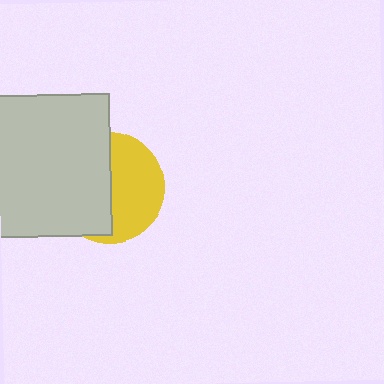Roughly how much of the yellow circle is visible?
About half of it is visible (roughly 49%).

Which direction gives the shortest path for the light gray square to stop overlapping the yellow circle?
Moving left gives the shortest separation.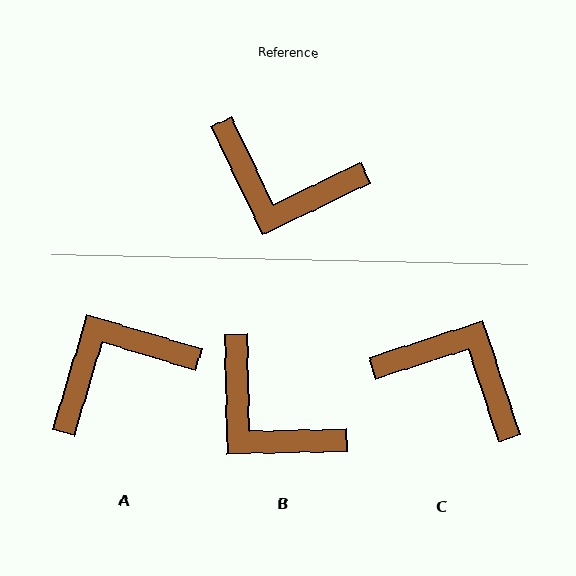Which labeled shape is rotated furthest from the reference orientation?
C, about 172 degrees away.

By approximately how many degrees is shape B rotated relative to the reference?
Approximately 24 degrees clockwise.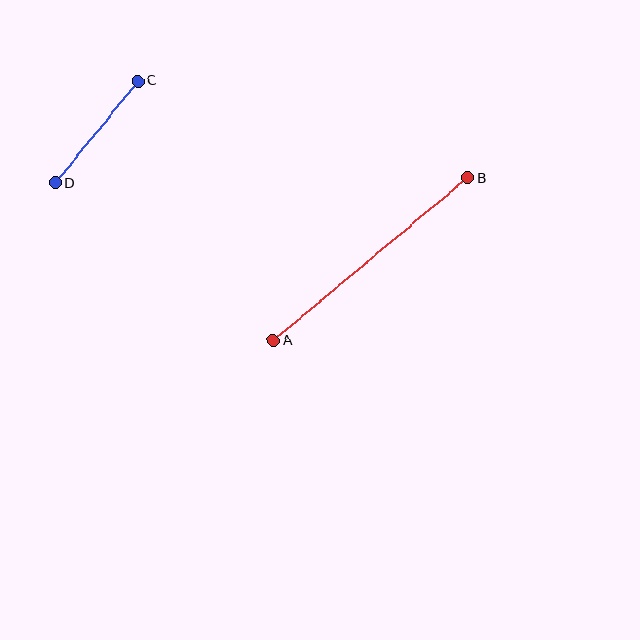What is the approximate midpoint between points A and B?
The midpoint is at approximately (371, 259) pixels.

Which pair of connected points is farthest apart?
Points A and B are farthest apart.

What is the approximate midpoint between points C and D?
The midpoint is at approximately (97, 132) pixels.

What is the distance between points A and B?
The distance is approximately 254 pixels.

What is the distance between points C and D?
The distance is approximately 131 pixels.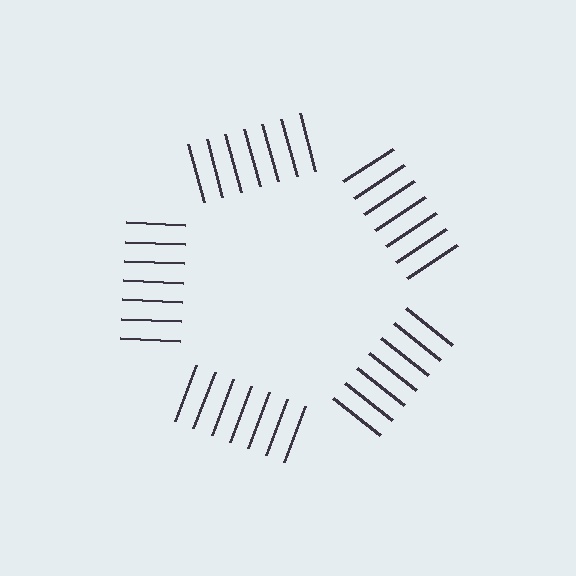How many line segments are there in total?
35 — 7 along each of the 5 edges.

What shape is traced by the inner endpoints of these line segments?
An illusory pentagon — the line segments terminate on its edges but no continuous stroke is drawn.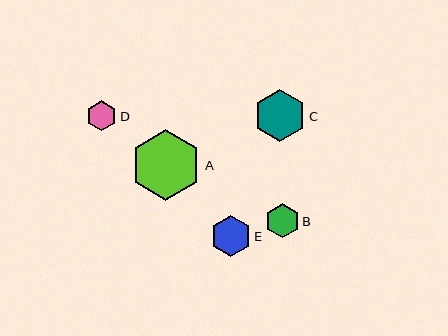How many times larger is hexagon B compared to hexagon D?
Hexagon B is approximately 1.1 times the size of hexagon D.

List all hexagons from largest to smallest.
From largest to smallest: A, C, E, B, D.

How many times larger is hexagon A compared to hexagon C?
Hexagon A is approximately 1.4 times the size of hexagon C.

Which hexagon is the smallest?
Hexagon D is the smallest with a size of approximately 30 pixels.